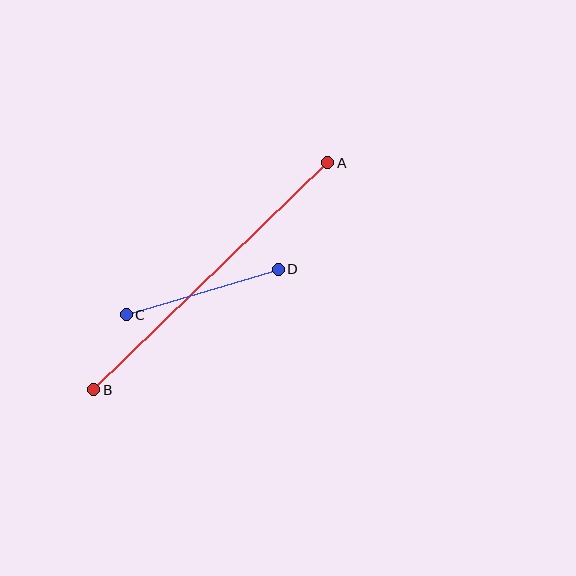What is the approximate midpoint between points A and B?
The midpoint is at approximately (211, 276) pixels.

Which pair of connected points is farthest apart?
Points A and B are farthest apart.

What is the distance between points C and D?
The distance is approximately 159 pixels.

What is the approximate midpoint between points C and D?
The midpoint is at approximately (202, 292) pixels.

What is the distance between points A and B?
The distance is approximately 326 pixels.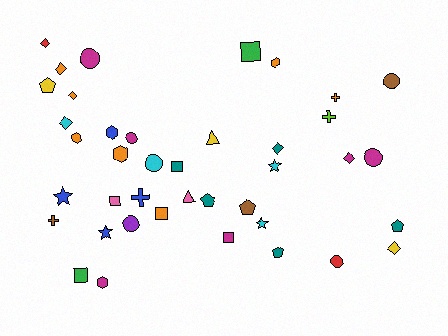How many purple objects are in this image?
There is 1 purple object.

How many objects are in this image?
There are 40 objects.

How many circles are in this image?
There are 7 circles.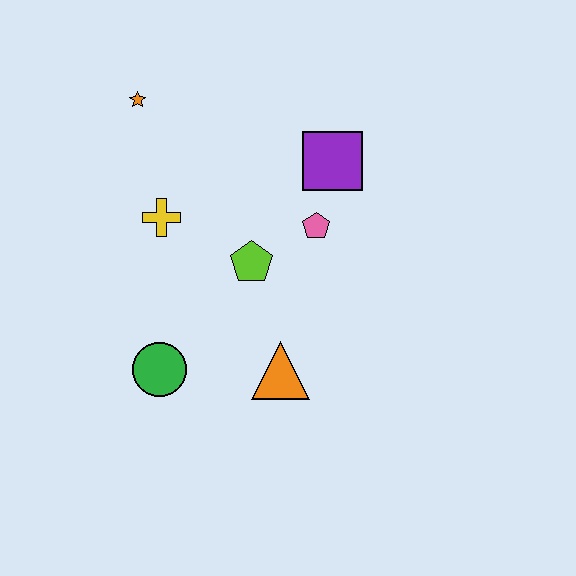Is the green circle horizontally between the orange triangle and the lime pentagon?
No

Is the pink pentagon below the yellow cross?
Yes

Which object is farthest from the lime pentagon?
The orange star is farthest from the lime pentagon.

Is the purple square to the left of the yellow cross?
No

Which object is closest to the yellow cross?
The lime pentagon is closest to the yellow cross.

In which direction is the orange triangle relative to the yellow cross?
The orange triangle is below the yellow cross.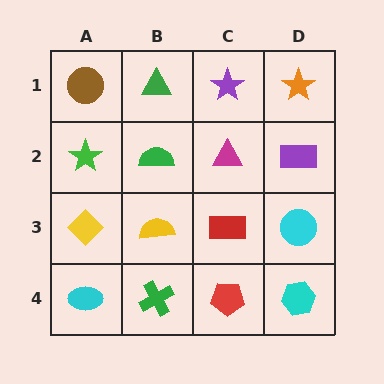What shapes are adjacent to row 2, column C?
A purple star (row 1, column C), a red rectangle (row 3, column C), a green semicircle (row 2, column B), a purple rectangle (row 2, column D).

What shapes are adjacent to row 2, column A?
A brown circle (row 1, column A), a yellow diamond (row 3, column A), a green semicircle (row 2, column B).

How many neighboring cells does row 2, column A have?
3.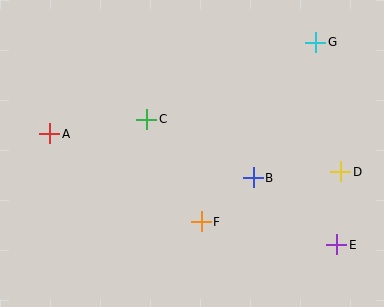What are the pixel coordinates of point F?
Point F is at (201, 222).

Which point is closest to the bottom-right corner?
Point E is closest to the bottom-right corner.